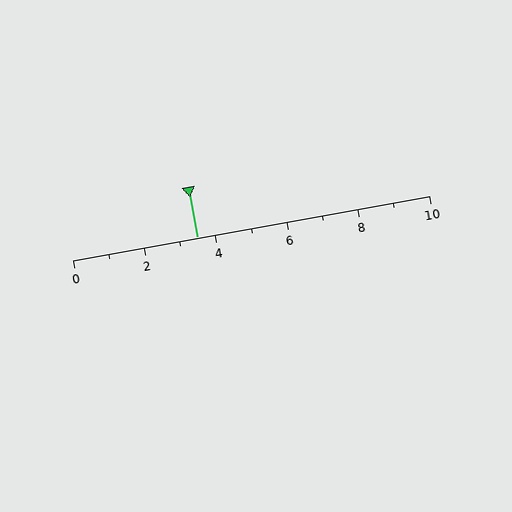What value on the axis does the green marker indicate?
The marker indicates approximately 3.5.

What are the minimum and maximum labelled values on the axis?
The axis runs from 0 to 10.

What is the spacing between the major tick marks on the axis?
The major ticks are spaced 2 apart.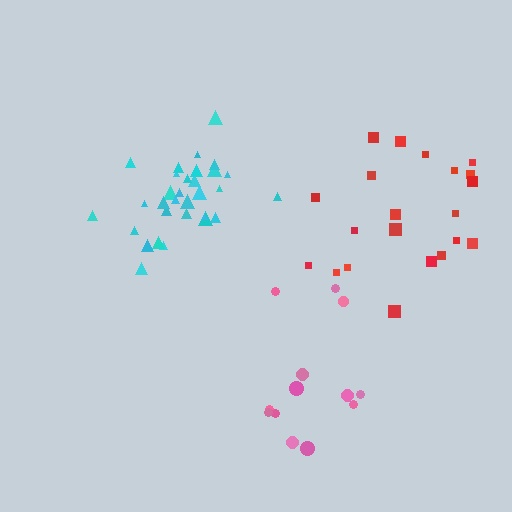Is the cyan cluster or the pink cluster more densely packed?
Cyan.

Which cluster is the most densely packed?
Cyan.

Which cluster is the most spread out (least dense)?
Red.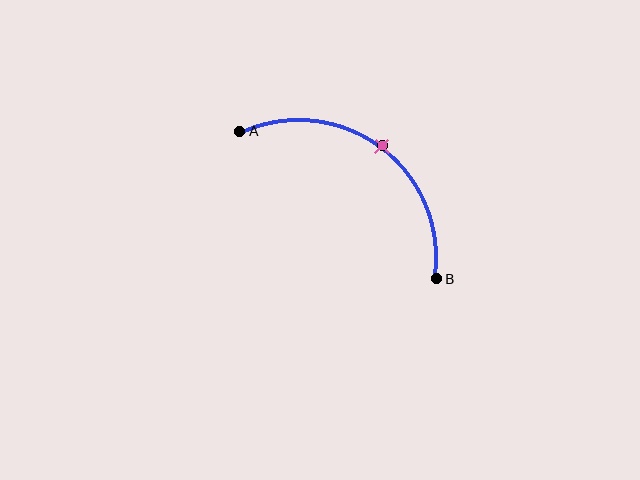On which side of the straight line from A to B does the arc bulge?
The arc bulges above and to the right of the straight line connecting A and B.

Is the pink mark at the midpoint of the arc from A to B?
Yes. The pink mark lies on the arc at equal arc-length from both A and B — it is the arc midpoint.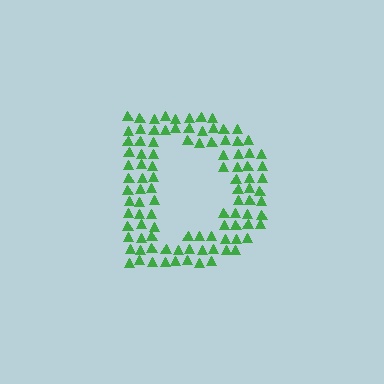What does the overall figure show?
The overall figure shows the letter D.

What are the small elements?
The small elements are triangles.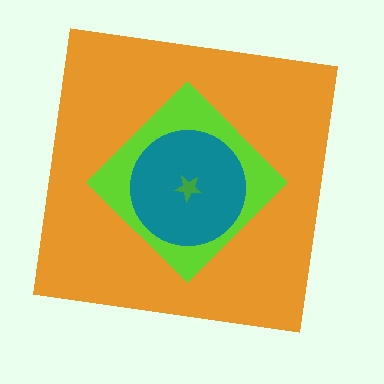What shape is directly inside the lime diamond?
The teal circle.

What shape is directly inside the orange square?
The lime diamond.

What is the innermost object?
The green star.